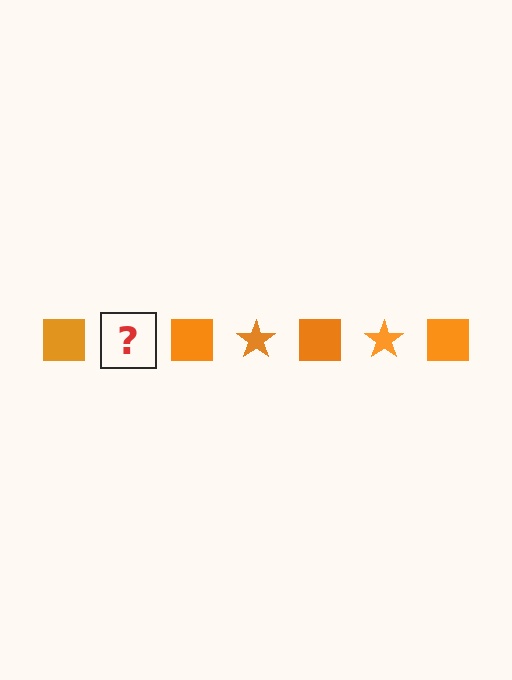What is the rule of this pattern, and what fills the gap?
The rule is that the pattern cycles through square, star shapes in orange. The gap should be filled with an orange star.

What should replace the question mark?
The question mark should be replaced with an orange star.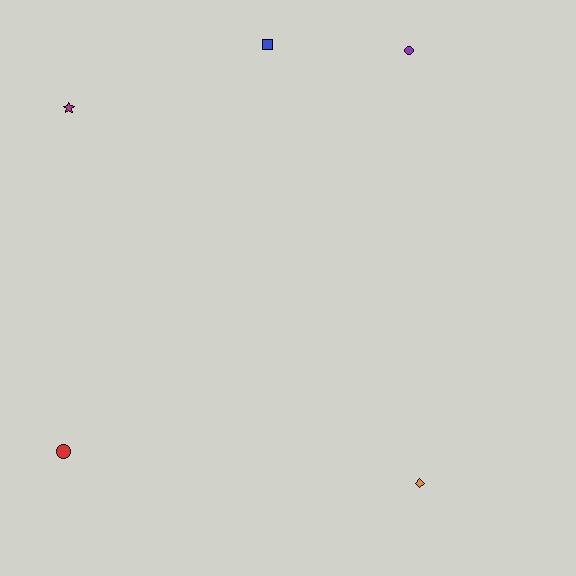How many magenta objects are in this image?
There is 1 magenta object.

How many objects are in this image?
There are 5 objects.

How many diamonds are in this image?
There is 1 diamond.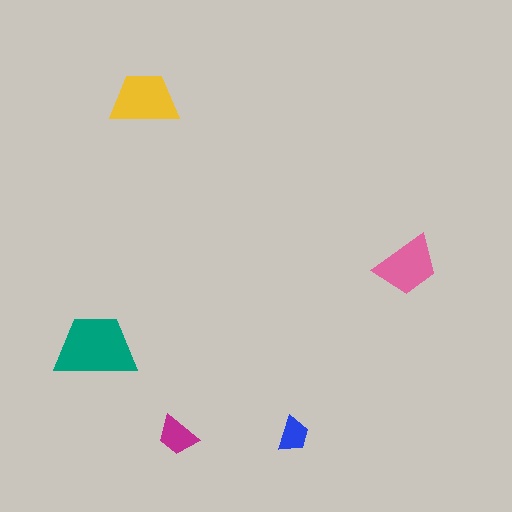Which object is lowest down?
The magenta trapezoid is bottommost.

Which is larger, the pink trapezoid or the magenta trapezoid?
The pink one.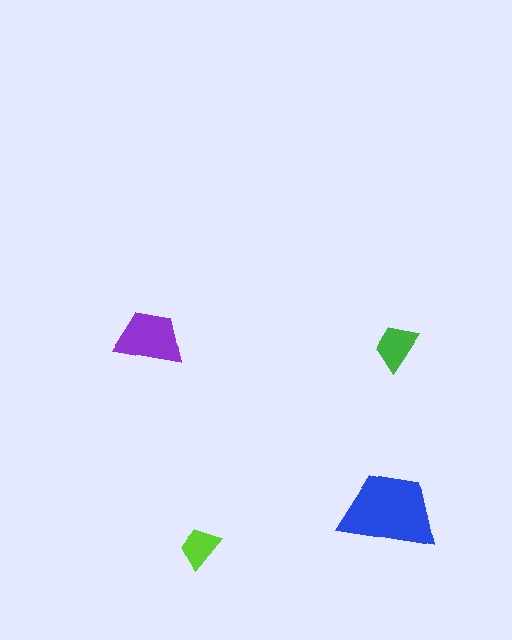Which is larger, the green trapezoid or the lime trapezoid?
The green one.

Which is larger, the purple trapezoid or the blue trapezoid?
The blue one.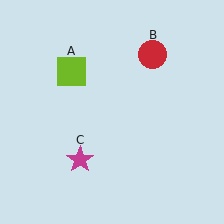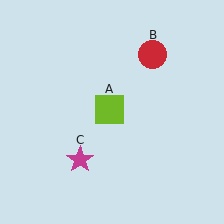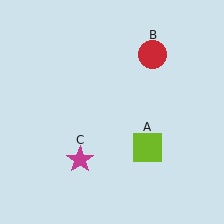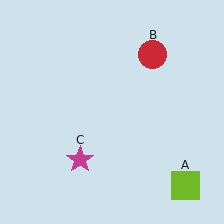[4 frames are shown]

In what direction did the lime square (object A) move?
The lime square (object A) moved down and to the right.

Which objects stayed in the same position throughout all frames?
Red circle (object B) and magenta star (object C) remained stationary.